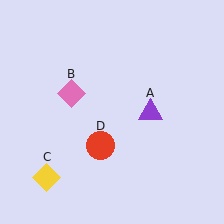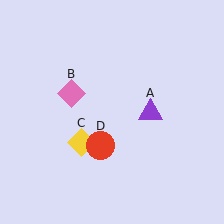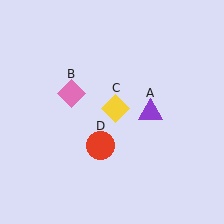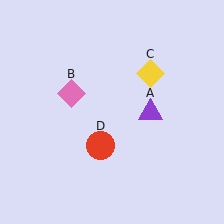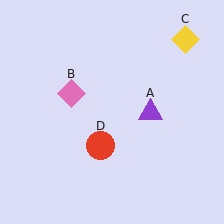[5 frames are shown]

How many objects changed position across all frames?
1 object changed position: yellow diamond (object C).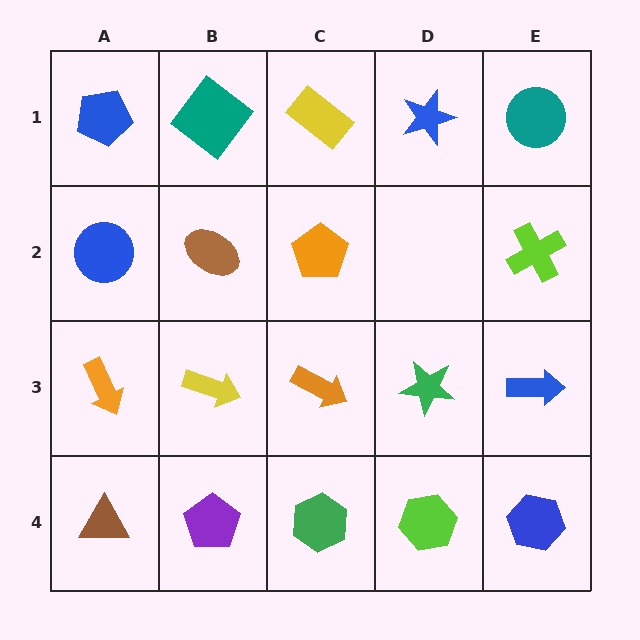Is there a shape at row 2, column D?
No, that cell is empty.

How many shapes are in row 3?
5 shapes.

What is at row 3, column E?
A blue arrow.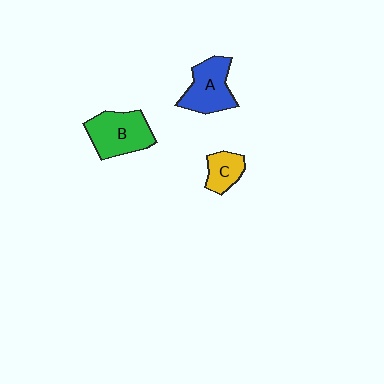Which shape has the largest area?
Shape B (green).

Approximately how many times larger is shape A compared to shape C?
Approximately 1.8 times.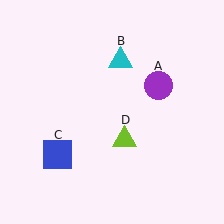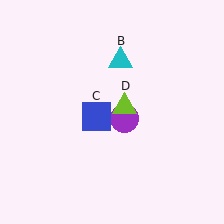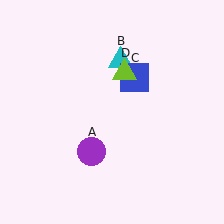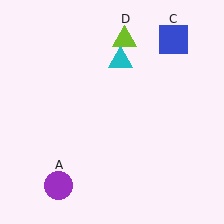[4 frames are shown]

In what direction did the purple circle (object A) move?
The purple circle (object A) moved down and to the left.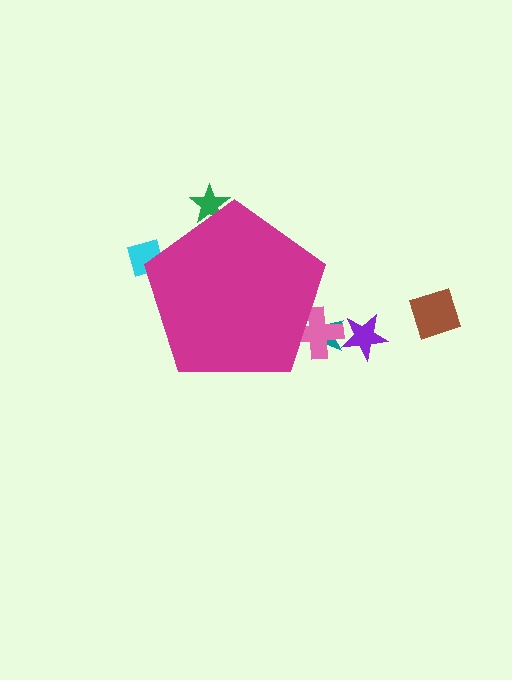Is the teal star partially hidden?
Yes, the teal star is partially hidden behind the magenta pentagon.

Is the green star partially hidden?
Yes, the green star is partially hidden behind the magenta pentagon.